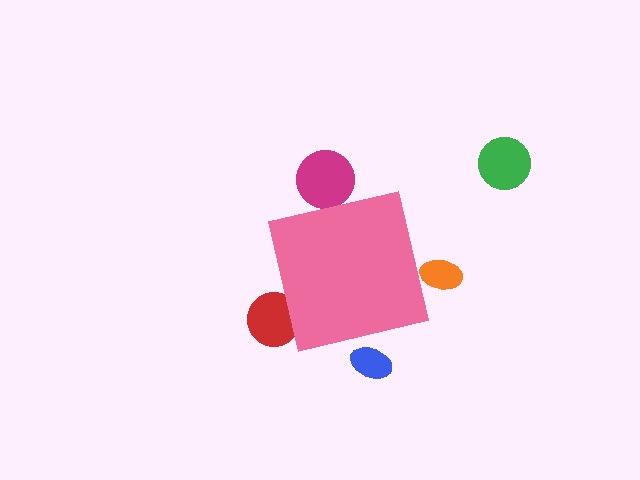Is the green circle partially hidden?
No, the green circle is fully visible.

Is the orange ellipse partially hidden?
Yes, the orange ellipse is partially hidden behind the pink square.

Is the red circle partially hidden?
Yes, the red circle is partially hidden behind the pink square.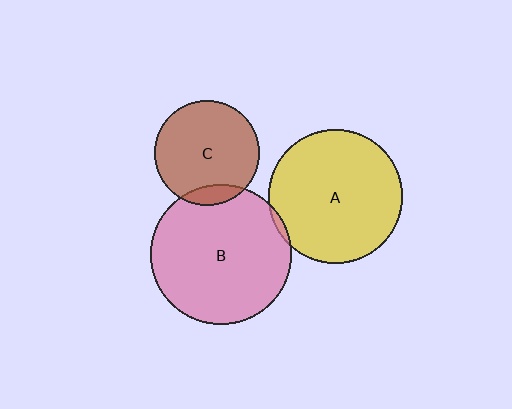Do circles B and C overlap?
Yes.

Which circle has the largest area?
Circle B (pink).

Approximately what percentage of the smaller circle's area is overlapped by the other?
Approximately 10%.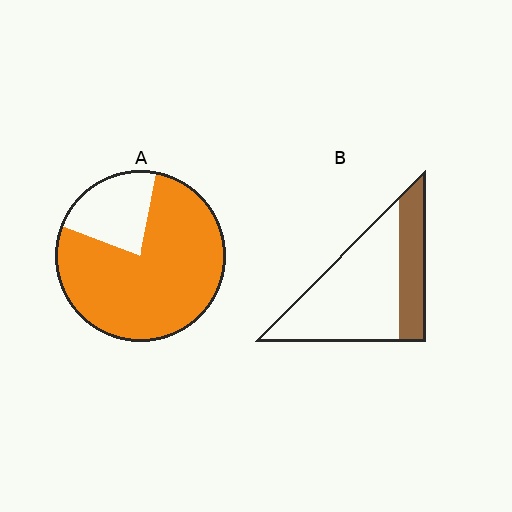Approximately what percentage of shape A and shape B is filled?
A is approximately 80% and B is approximately 30%.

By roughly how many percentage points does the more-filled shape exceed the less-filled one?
By roughly 50 percentage points (A over B).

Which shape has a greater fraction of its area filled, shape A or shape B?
Shape A.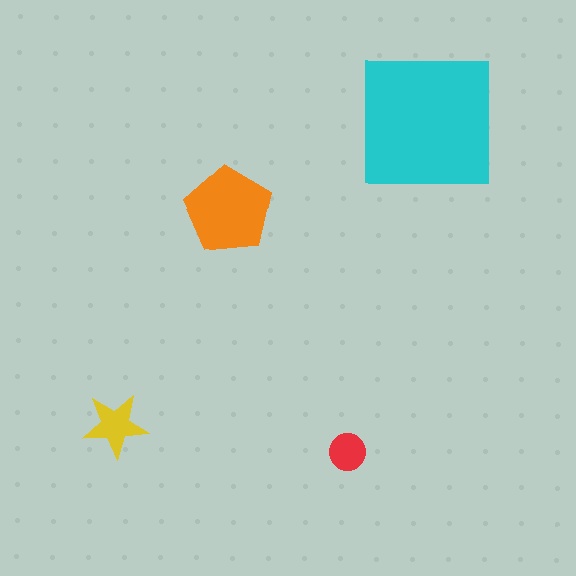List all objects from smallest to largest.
The red circle, the yellow star, the orange pentagon, the cyan square.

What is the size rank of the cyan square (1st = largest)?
1st.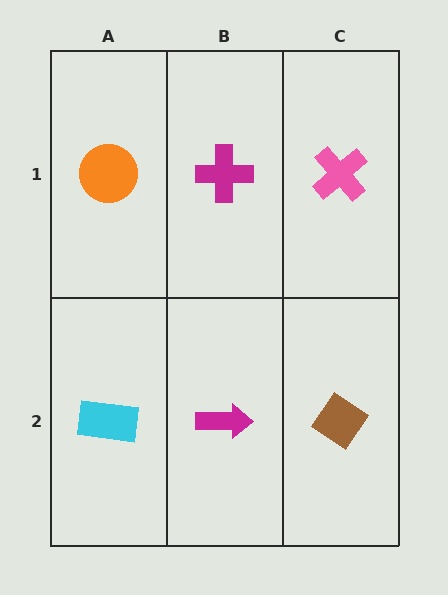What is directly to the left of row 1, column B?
An orange circle.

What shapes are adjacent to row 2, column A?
An orange circle (row 1, column A), a magenta arrow (row 2, column B).